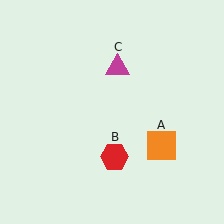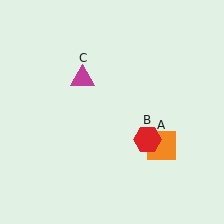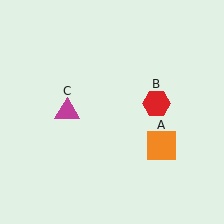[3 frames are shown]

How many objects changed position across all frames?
2 objects changed position: red hexagon (object B), magenta triangle (object C).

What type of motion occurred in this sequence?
The red hexagon (object B), magenta triangle (object C) rotated counterclockwise around the center of the scene.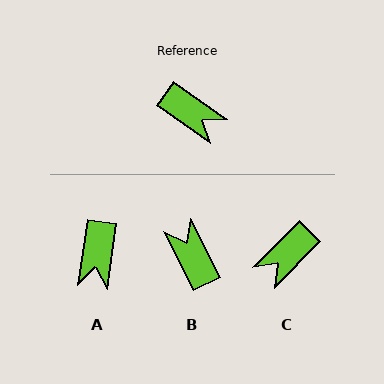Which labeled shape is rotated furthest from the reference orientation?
B, about 152 degrees away.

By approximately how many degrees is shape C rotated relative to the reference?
Approximately 99 degrees clockwise.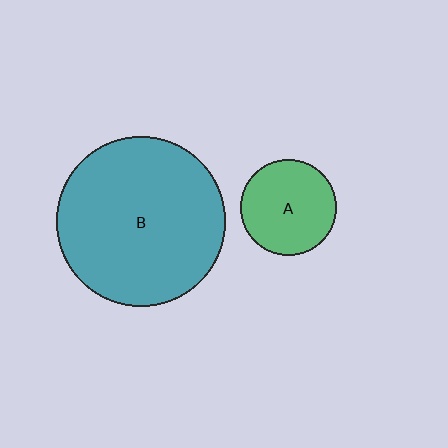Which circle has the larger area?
Circle B (teal).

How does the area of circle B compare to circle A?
Approximately 3.1 times.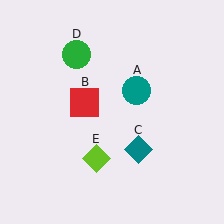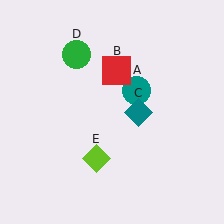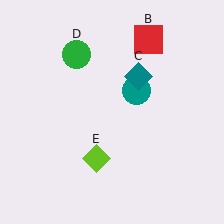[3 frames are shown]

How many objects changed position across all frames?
2 objects changed position: red square (object B), teal diamond (object C).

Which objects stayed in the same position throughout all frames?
Teal circle (object A) and green circle (object D) and lime diamond (object E) remained stationary.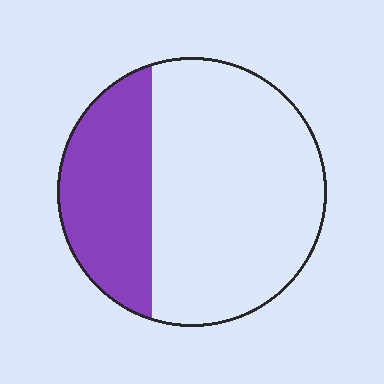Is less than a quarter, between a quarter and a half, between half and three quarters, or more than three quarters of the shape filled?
Between a quarter and a half.